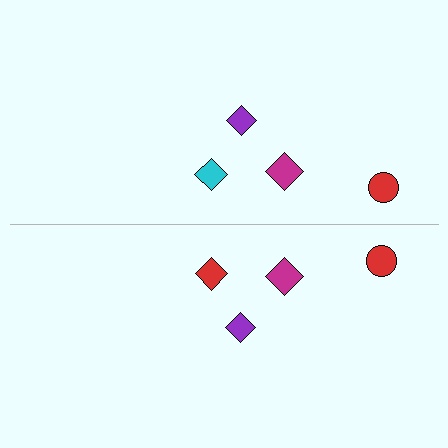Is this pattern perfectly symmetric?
No, the pattern is not perfectly symmetric. The red diamond on the bottom side breaks the symmetry — its mirror counterpart is cyan.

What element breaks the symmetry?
The red diamond on the bottom side breaks the symmetry — its mirror counterpart is cyan.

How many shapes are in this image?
There are 8 shapes in this image.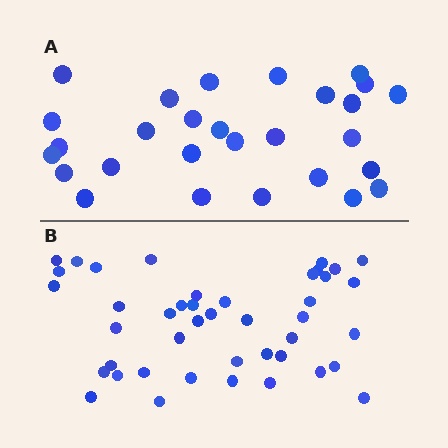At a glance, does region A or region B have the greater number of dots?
Region B (the bottom region) has more dots.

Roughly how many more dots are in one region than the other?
Region B has approximately 15 more dots than region A.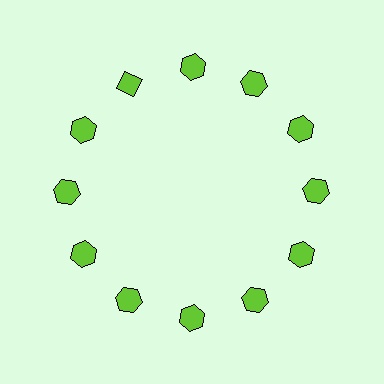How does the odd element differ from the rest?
It has a different shape: diamond instead of hexagon.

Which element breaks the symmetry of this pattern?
The lime diamond at roughly the 11 o'clock position breaks the symmetry. All other shapes are lime hexagons.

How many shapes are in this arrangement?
There are 12 shapes arranged in a ring pattern.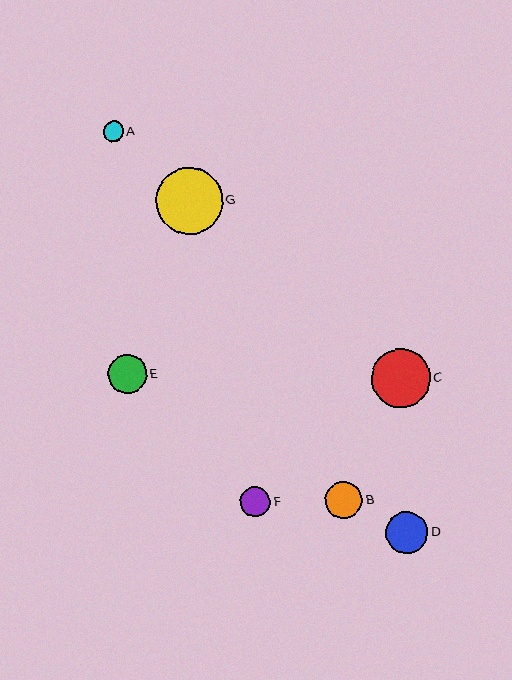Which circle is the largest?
Circle G is the largest with a size of approximately 66 pixels.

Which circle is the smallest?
Circle A is the smallest with a size of approximately 20 pixels.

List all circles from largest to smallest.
From largest to smallest: G, C, D, E, B, F, A.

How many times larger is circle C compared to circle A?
Circle C is approximately 2.9 times the size of circle A.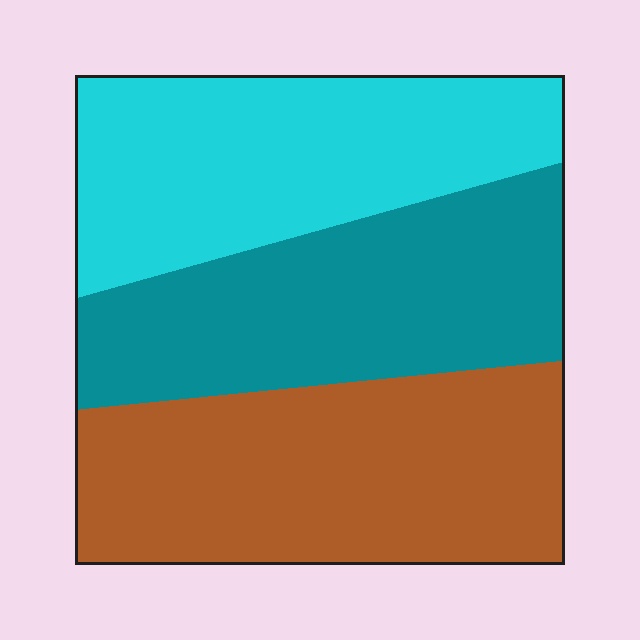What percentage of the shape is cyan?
Cyan covers about 30% of the shape.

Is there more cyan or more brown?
Brown.